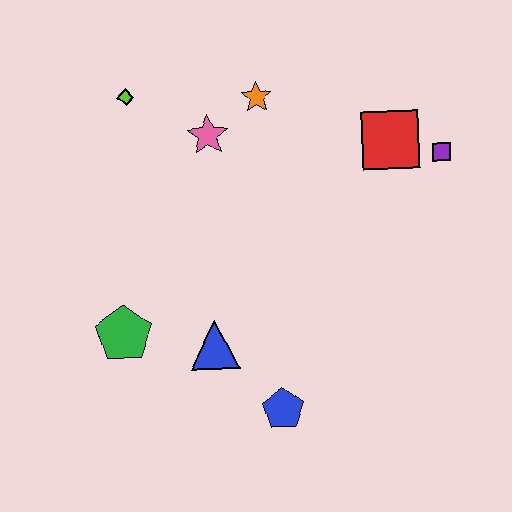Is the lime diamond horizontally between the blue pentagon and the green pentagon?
Yes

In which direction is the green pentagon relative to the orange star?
The green pentagon is below the orange star.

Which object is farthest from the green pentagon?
The purple square is farthest from the green pentagon.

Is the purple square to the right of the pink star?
Yes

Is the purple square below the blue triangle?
No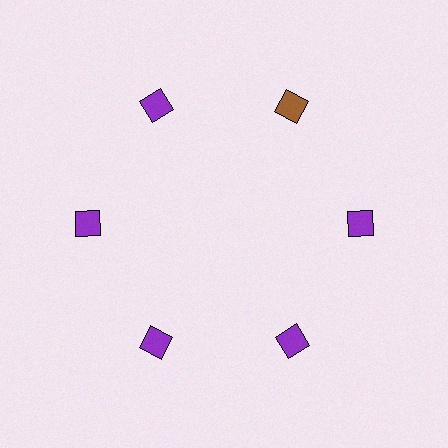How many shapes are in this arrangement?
There are 6 shapes arranged in a ring pattern.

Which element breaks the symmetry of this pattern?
The brown diamond at roughly the 1 o'clock position breaks the symmetry. All other shapes are purple diamonds.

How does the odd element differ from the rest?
It has a different color: brown instead of purple.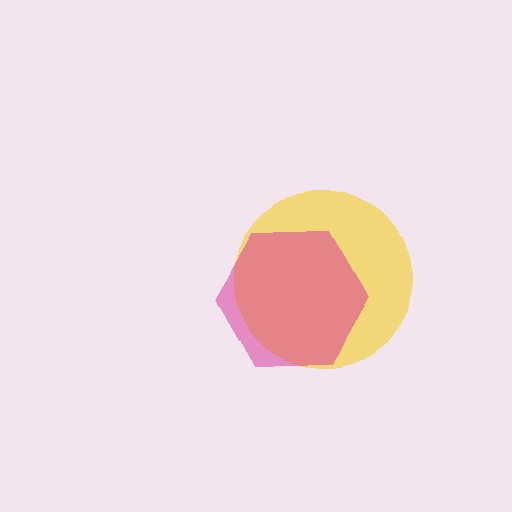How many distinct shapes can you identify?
There are 2 distinct shapes: a yellow circle, a magenta hexagon.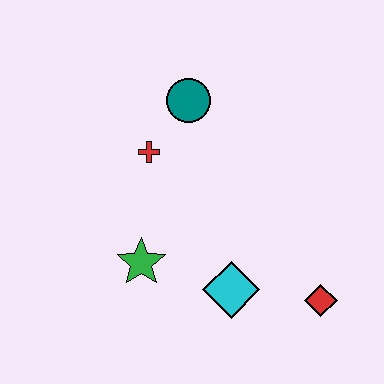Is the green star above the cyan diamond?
Yes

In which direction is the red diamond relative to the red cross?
The red diamond is to the right of the red cross.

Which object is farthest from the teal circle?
The red diamond is farthest from the teal circle.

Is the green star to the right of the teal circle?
No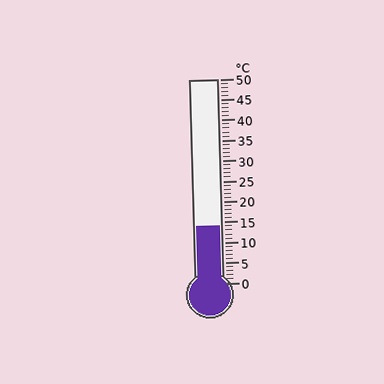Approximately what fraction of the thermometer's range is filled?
The thermometer is filled to approximately 30% of its range.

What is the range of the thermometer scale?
The thermometer scale ranges from 0°C to 50°C.